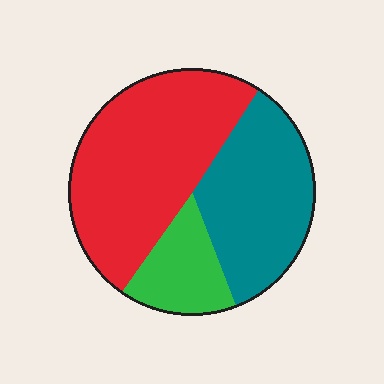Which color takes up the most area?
Red, at roughly 50%.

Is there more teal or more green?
Teal.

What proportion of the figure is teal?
Teal covers about 35% of the figure.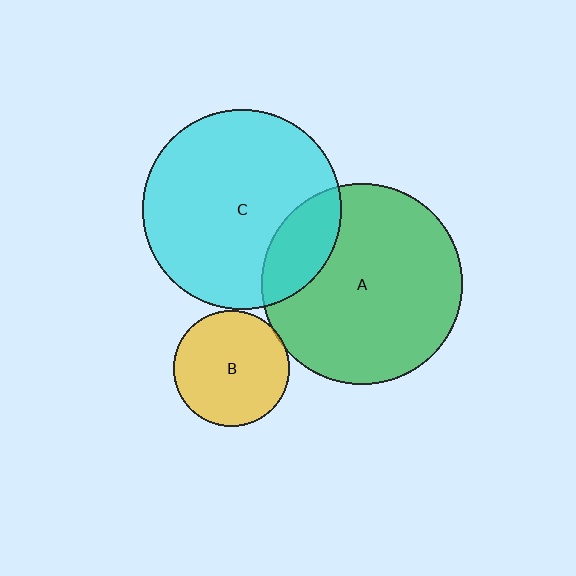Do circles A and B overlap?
Yes.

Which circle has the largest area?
Circle A (green).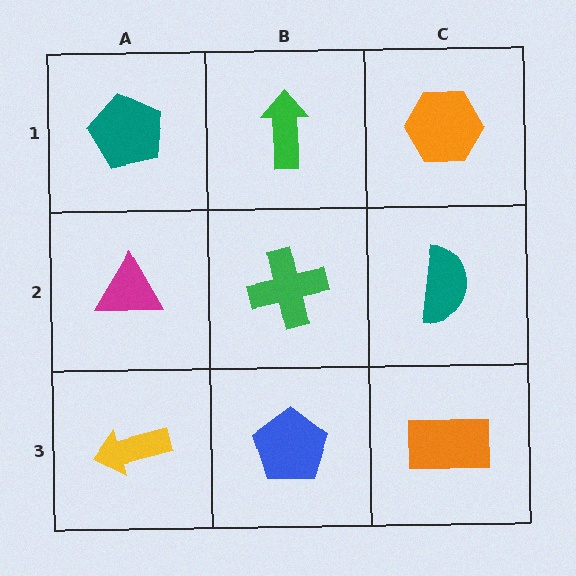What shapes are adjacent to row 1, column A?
A magenta triangle (row 2, column A), a green arrow (row 1, column B).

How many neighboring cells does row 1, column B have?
3.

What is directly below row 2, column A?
A yellow arrow.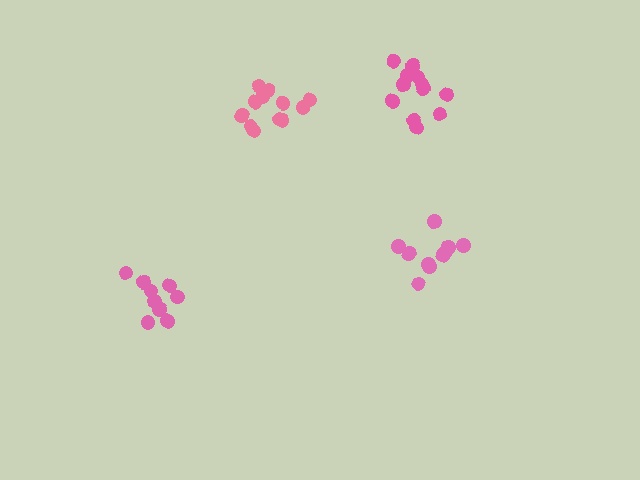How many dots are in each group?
Group 1: 9 dots, Group 2: 12 dots, Group 3: 10 dots, Group 4: 12 dots (43 total).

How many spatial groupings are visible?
There are 4 spatial groupings.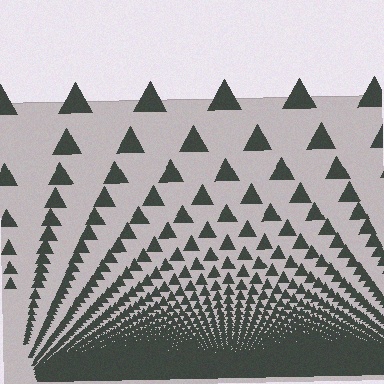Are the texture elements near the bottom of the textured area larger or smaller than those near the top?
Smaller. The gradient is inverted — elements near the bottom are smaller and denser.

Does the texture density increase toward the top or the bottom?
Density increases toward the bottom.